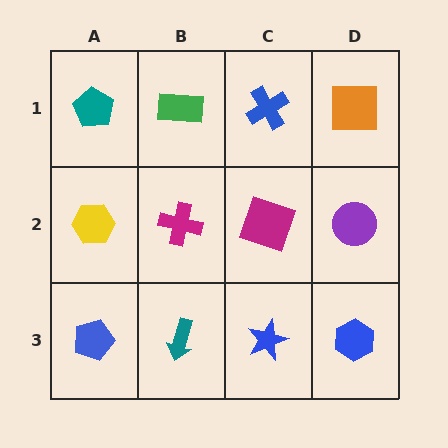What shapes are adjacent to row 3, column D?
A purple circle (row 2, column D), a blue star (row 3, column C).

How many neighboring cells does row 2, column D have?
3.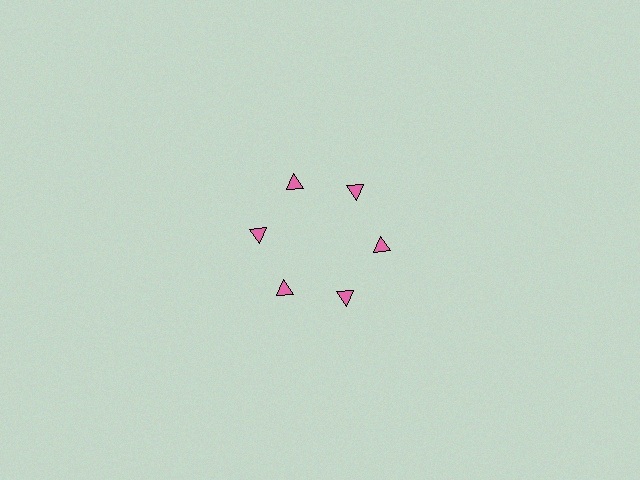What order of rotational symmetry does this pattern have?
This pattern has 6-fold rotational symmetry.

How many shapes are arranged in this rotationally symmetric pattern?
There are 6 shapes, arranged in 6 groups of 1.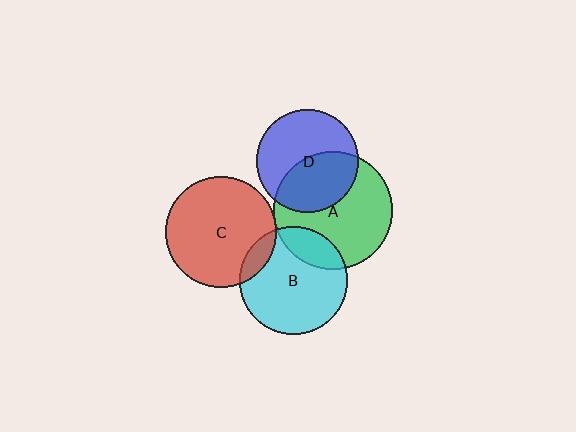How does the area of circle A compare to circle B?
Approximately 1.2 times.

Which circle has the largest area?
Circle A (green).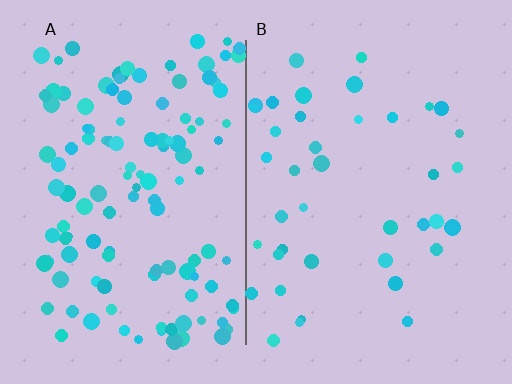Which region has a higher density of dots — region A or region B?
A (the left).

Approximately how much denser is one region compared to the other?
Approximately 3.0× — region A over region B.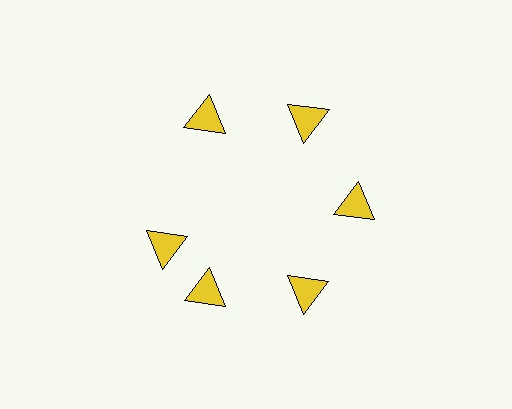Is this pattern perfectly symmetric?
No. The 6 yellow triangles are arranged in a ring, but one element near the 9 o'clock position is rotated out of alignment along the ring, breaking the 6-fold rotational symmetry.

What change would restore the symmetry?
The symmetry would be restored by rotating it back into even spacing with its neighbors so that all 6 triangles sit at equal angles and equal distance from the center.